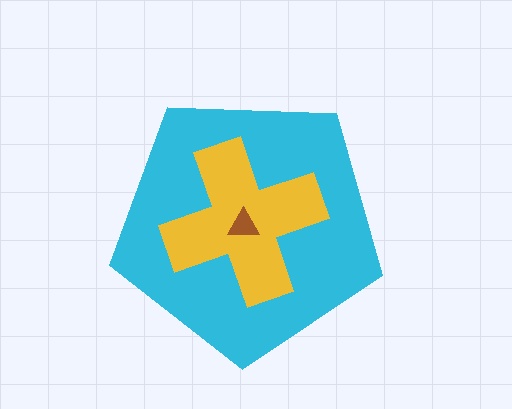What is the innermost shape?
The brown triangle.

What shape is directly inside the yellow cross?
The brown triangle.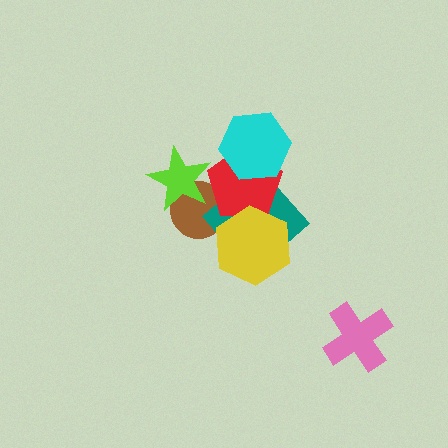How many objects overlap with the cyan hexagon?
1 object overlaps with the cyan hexagon.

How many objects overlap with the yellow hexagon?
2 objects overlap with the yellow hexagon.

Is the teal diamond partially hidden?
Yes, it is partially covered by another shape.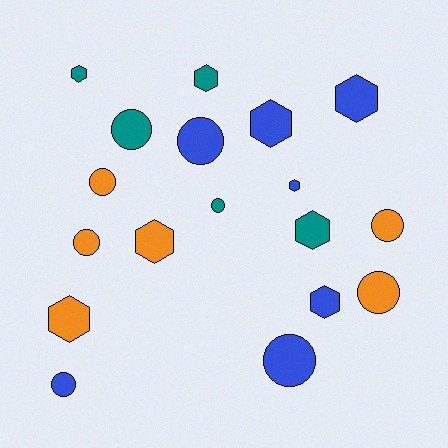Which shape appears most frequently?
Hexagon, with 9 objects.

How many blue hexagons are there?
There are 4 blue hexagons.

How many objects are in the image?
There are 18 objects.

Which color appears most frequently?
Blue, with 7 objects.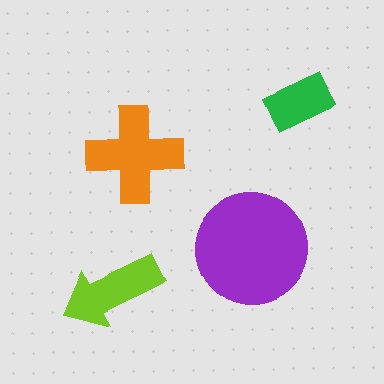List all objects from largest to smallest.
The purple circle, the orange cross, the lime arrow, the green rectangle.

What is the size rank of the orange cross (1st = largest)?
2nd.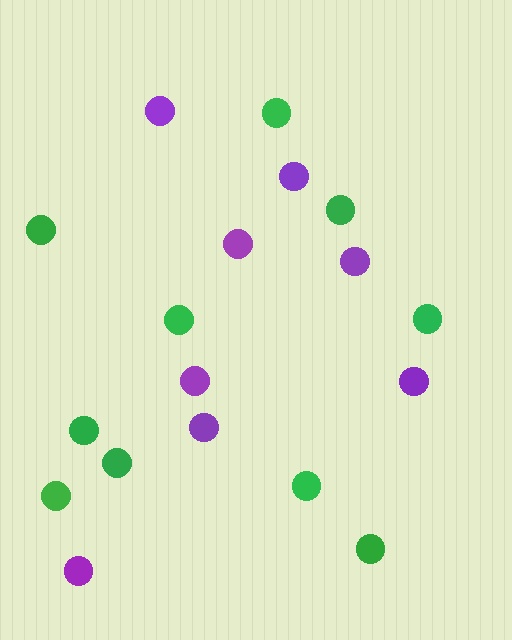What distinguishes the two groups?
There are 2 groups: one group of purple circles (8) and one group of green circles (10).